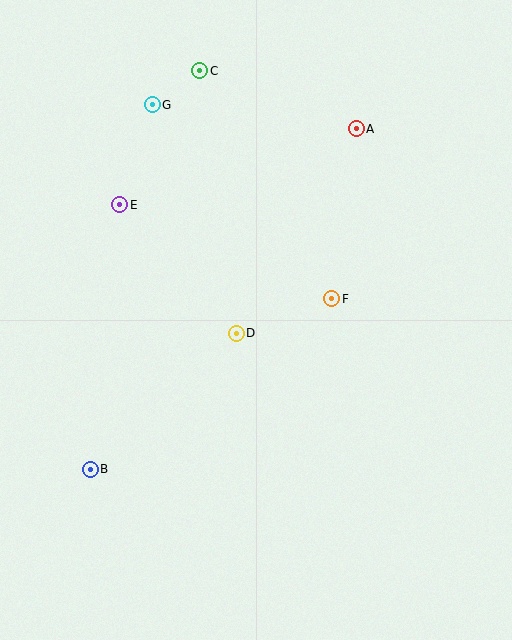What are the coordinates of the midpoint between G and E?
The midpoint between G and E is at (136, 155).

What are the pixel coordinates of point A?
Point A is at (356, 129).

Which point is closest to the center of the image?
Point D at (236, 333) is closest to the center.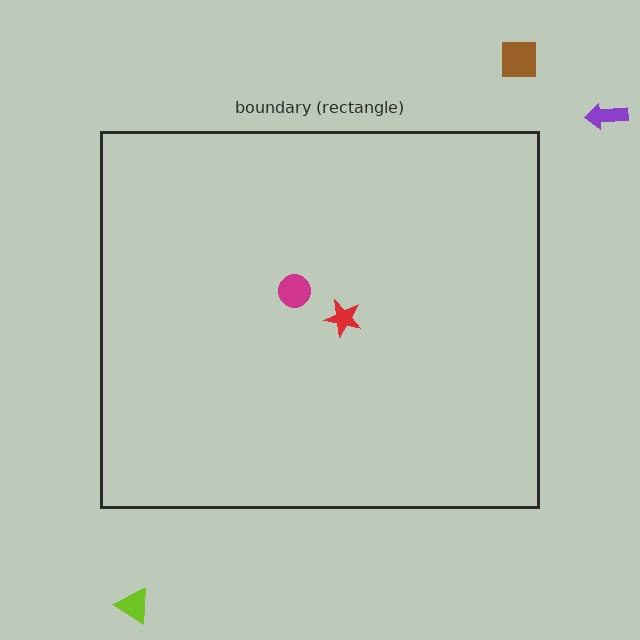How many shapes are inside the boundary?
2 inside, 3 outside.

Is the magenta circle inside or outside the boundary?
Inside.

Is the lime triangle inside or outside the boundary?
Outside.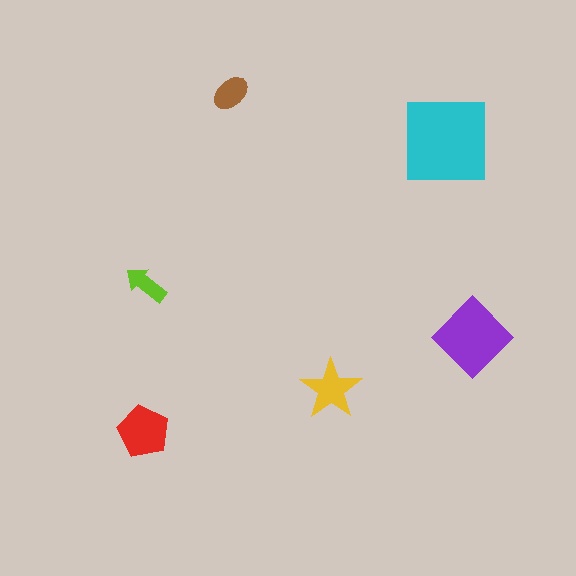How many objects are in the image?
There are 6 objects in the image.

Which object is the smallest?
The lime arrow.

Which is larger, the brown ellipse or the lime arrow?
The brown ellipse.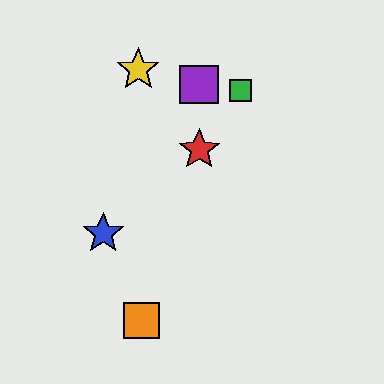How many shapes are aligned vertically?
2 shapes (the red star, the purple square) are aligned vertically.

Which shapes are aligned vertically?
The red star, the purple square are aligned vertically.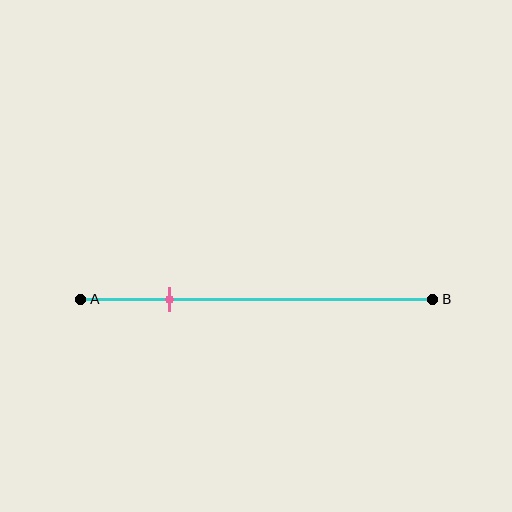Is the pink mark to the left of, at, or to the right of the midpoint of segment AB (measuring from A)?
The pink mark is to the left of the midpoint of segment AB.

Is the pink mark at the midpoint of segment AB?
No, the mark is at about 25% from A, not at the 50% midpoint.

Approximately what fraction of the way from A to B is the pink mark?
The pink mark is approximately 25% of the way from A to B.